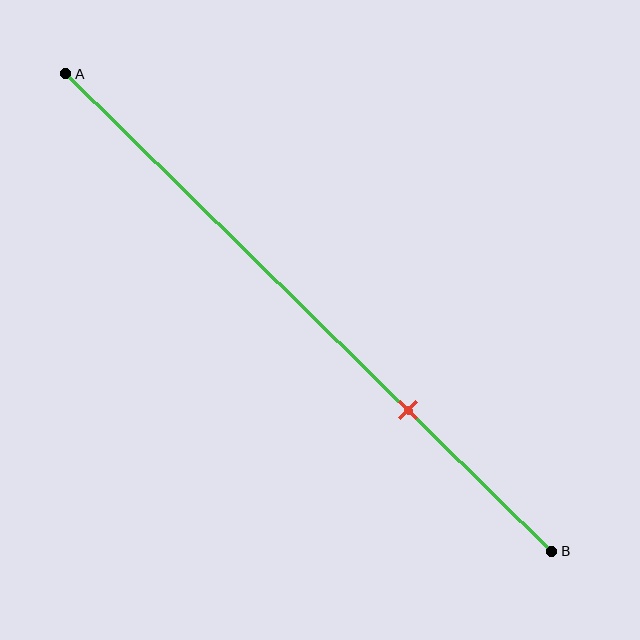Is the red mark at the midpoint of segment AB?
No, the mark is at about 70% from A, not at the 50% midpoint.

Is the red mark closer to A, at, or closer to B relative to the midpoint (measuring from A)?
The red mark is closer to point B than the midpoint of segment AB.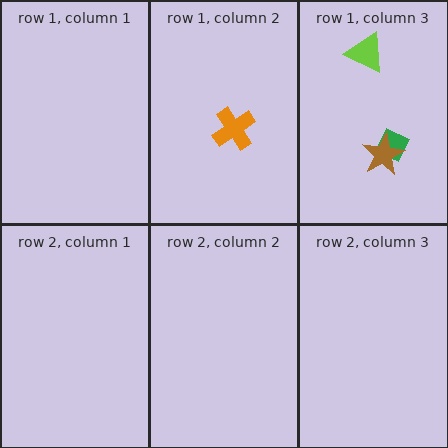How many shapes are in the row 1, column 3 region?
3.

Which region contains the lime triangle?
The row 1, column 3 region.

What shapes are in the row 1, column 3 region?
The green diamond, the brown star, the lime triangle.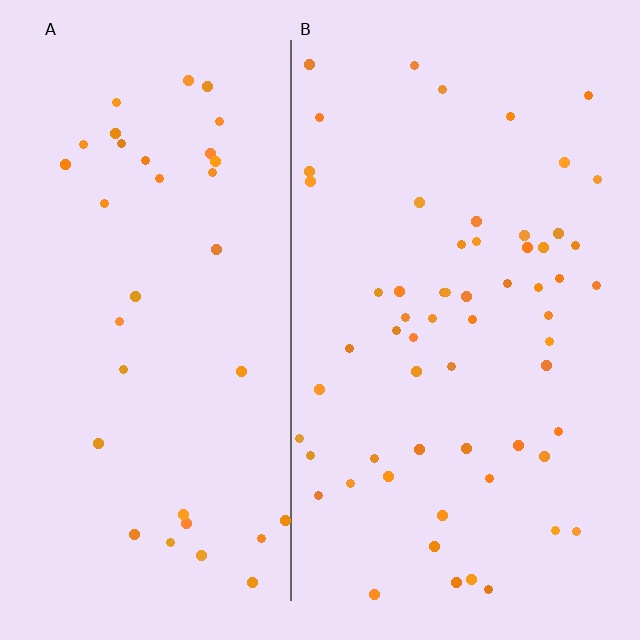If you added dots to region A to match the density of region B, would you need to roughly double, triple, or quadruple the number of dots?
Approximately double.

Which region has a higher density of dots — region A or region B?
B (the right).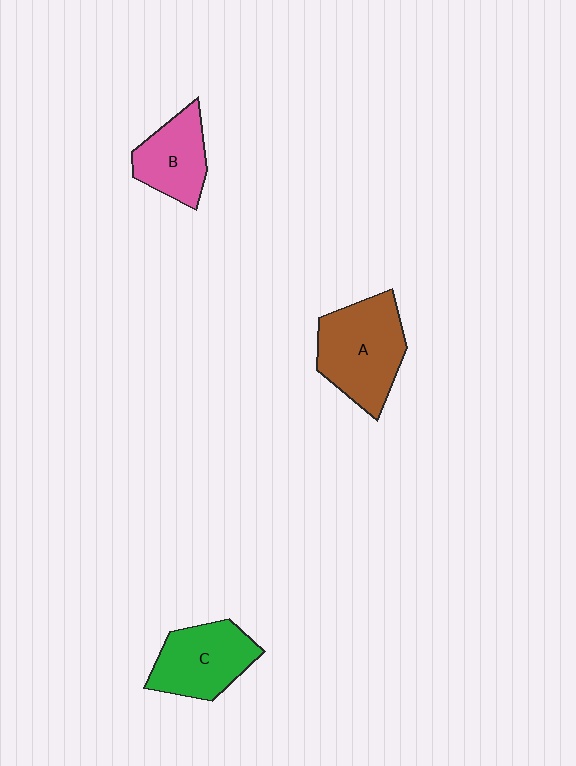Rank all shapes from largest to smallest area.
From largest to smallest: A (brown), C (green), B (pink).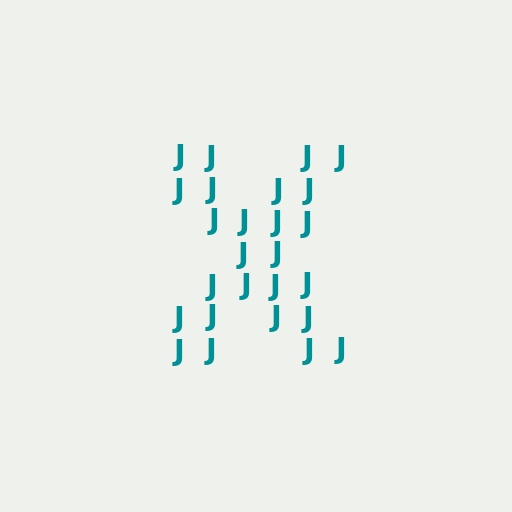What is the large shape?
The large shape is the letter X.